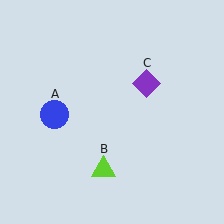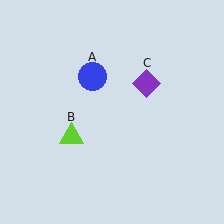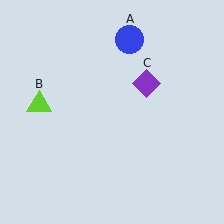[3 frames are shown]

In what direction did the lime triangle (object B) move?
The lime triangle (object B) moved up and to the left.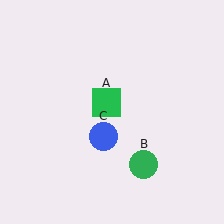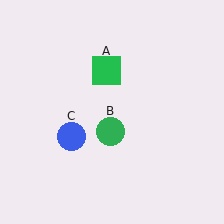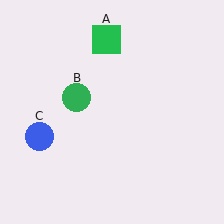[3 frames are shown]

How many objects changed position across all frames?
3 objects changed position: green square (object A), green circle (object B), blue circle (object C).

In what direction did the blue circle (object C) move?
The blue circle (object C) moved left.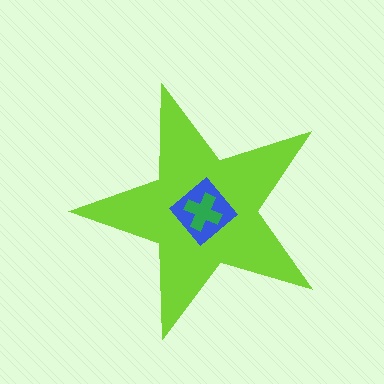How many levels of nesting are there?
3.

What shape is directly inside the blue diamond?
The green cross.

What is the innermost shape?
The green cross.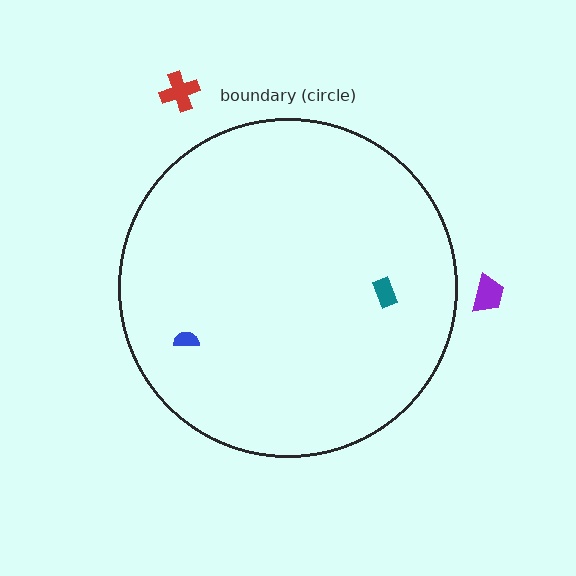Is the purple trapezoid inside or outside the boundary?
Outside.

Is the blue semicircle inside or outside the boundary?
Inside.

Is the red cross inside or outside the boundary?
Outside.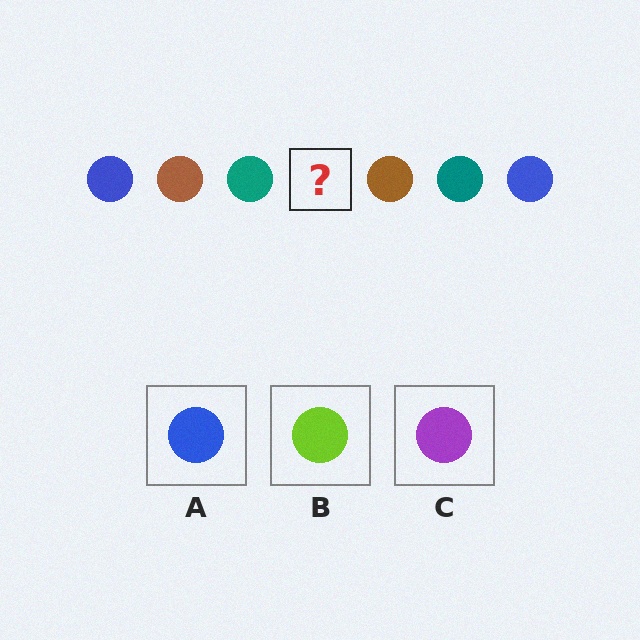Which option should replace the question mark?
Option A.